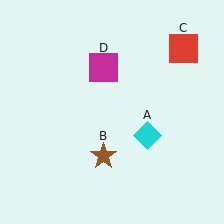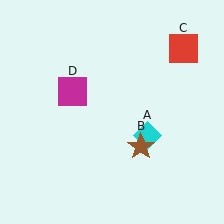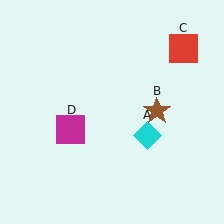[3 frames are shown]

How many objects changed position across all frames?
2 objects changed position: brown star (object B), magenta square (object D).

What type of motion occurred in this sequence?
The brown star (object B), magenta square (object D) rotated counterclockwise around the center of the scene.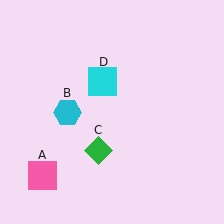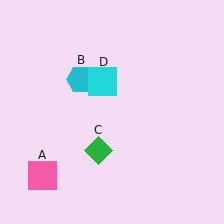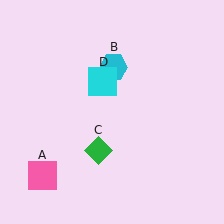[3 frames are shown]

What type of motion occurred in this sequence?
The cyan hexagon (object B) rotated clockwise around the center of the scene.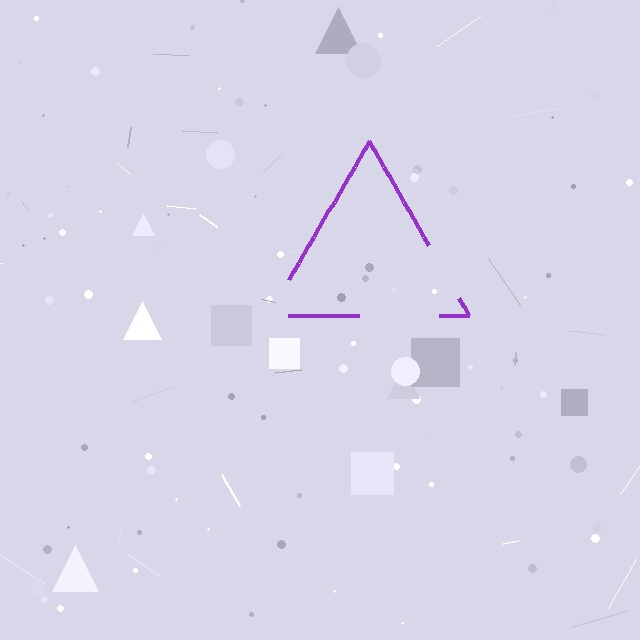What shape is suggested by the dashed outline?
The dashed outline suggests a triangle.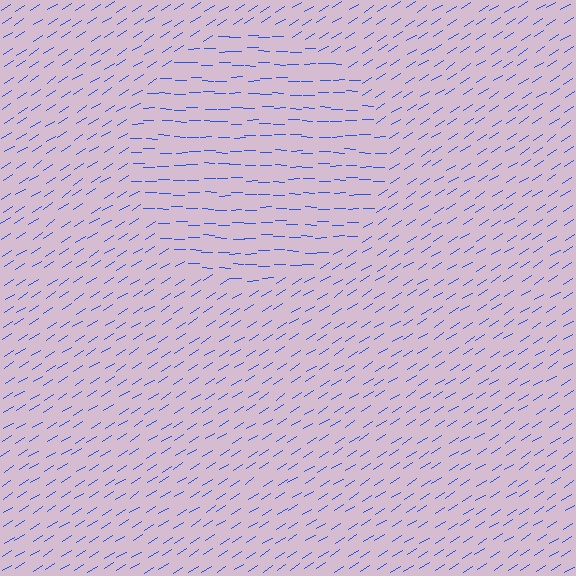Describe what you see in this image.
The image is filled with small blue line segments. A circle region in the image has lines oriented differently from the surrounding lines, creating a visible texture boundary.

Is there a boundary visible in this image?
Yes, there is a texture boundary formed by a change in line orientation.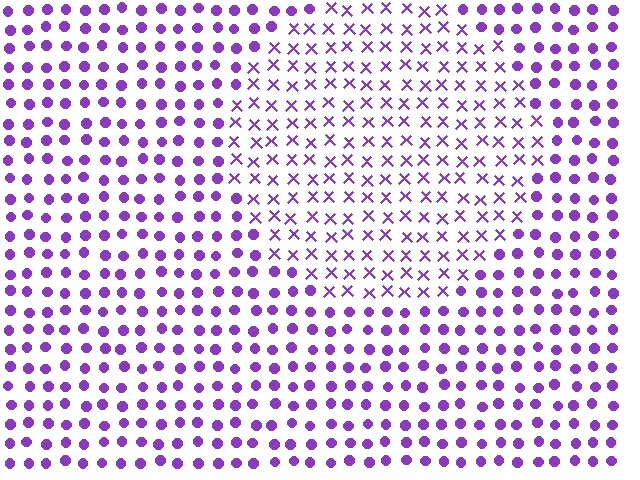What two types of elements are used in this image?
The image uses X marks inside the circle region and circles outside it.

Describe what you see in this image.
The image is filled with small purple elements arranged in a uniform grid. A circle-shaped region contains X marks, while the surrounding area contains circles. The boundary is defined purely by the change in element shape.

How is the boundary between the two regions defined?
The boundary is defined by a change in element shape: X marks inside vs. circles outside. All elements share the same color and spacing.